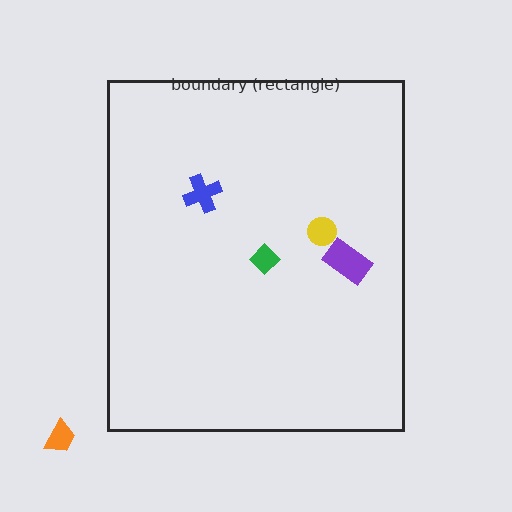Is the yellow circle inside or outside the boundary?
Inside.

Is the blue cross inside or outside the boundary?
Inside.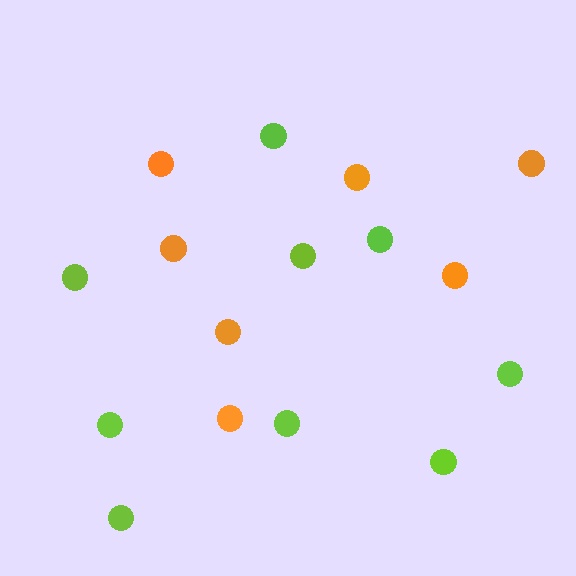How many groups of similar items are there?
There are 2 groups: one group of lime circles (9) and one group of orange circles (7).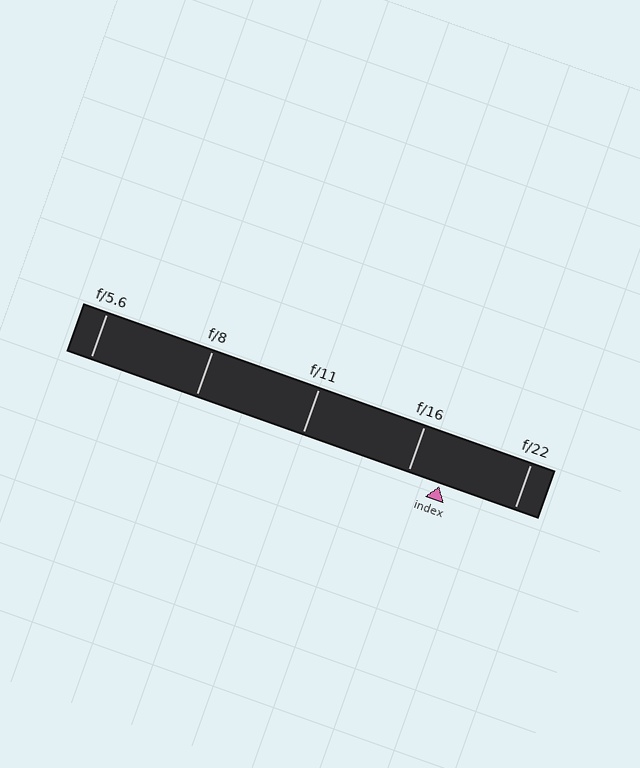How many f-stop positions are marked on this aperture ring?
There are 5 f-stop positions marked.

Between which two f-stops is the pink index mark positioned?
The index mark is between f/16 and f/22.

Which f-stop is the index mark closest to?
The index mark is closest to f/16.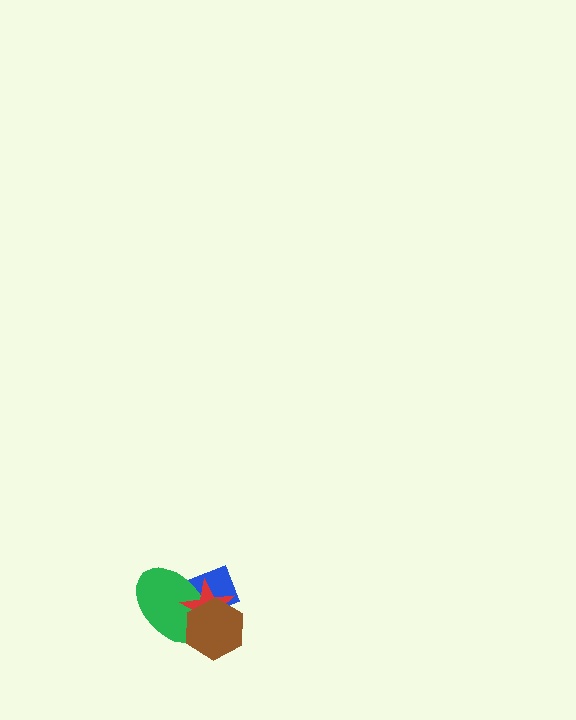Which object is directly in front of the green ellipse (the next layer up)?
The red star is directly in front of the green ellipse.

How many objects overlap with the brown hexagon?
3 objects overlap with the brown hexagon.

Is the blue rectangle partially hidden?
Yes, it is partially covered by another shape.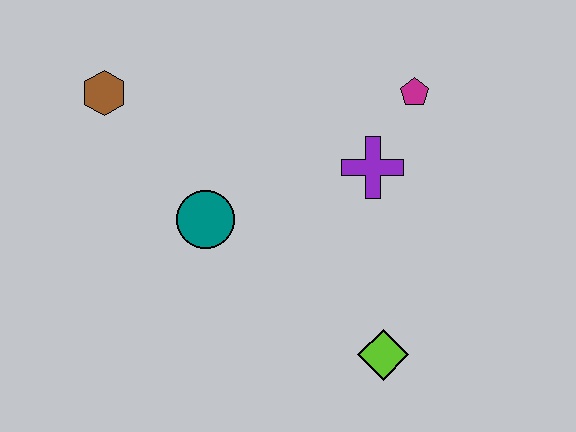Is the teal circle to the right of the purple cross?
No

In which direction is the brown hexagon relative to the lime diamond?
The brown hexagon is to the left of the lime diamond.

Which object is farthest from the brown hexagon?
The lime diamond is farthest from the brown hexagon.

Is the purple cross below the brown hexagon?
Yes